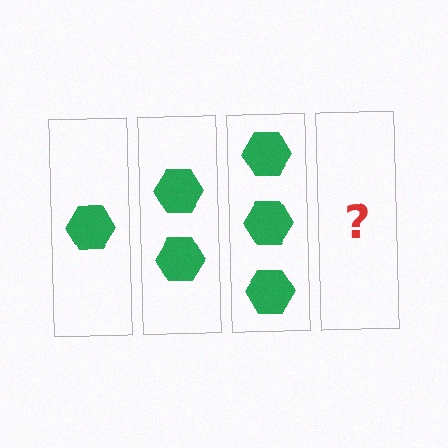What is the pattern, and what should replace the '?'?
The pattern is that each step adds one more hexagon. The '?' should be 4 hexagons.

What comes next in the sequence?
The next element should be 4 hexagons.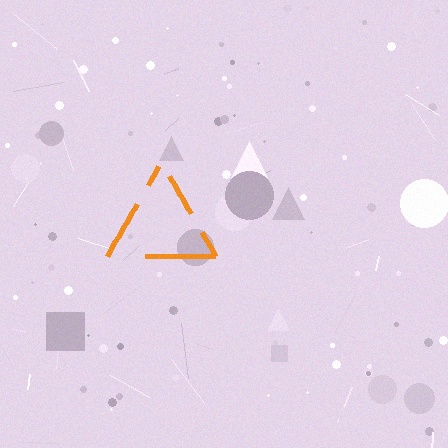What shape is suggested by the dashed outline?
The dashed outline suggests a triangle.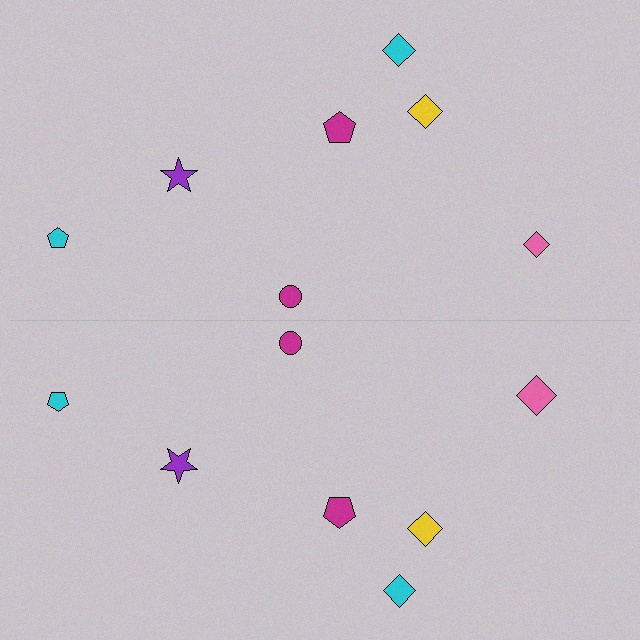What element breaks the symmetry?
The pink diamond on the bottom side has a different size than its mirror counterpart.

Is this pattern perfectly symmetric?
No, the pattern is not perfectly symmetric. The pink diamond on the bottom side has a different size than its mirror counterpart.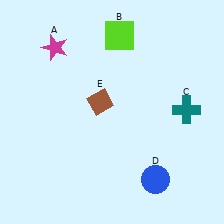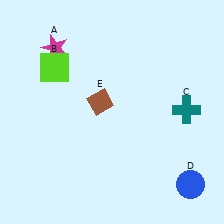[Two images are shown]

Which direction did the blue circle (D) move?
The blue circle (D) moved right.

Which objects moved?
The objects that moved are: the lime square (B), the blue circle (D).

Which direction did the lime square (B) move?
The lime square (B) moved left.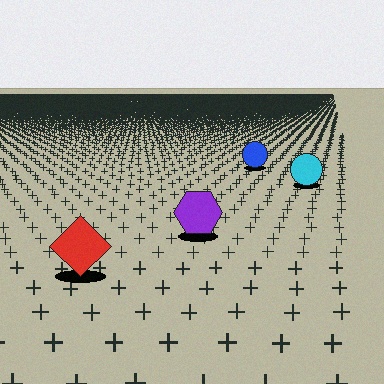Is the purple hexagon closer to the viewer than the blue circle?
Yes. The purple hexagon is closer — you can tell from the texture gradient: the ground texture is coarser near it.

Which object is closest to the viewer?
The red diamond is closest. The texture marks near it are larger and more spread out.